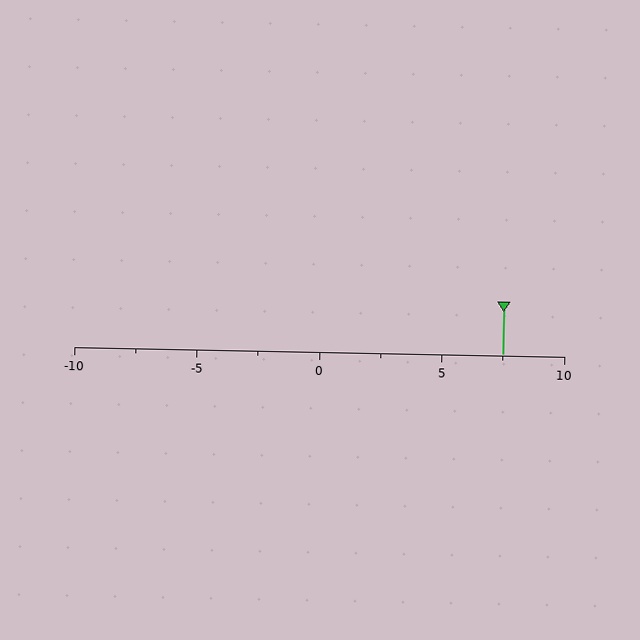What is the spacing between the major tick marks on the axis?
The major ticks are spaced 5 apart.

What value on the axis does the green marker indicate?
The marker indicates approximately 7.5.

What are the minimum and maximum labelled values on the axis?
The axis runs from -10 to 10.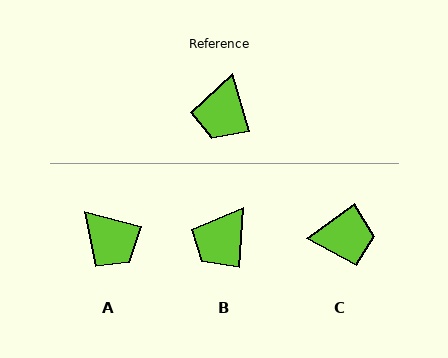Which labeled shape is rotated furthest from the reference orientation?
C, about 110 degrees away.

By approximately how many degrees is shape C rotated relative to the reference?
Approximately 110 degrees counter-clockwise.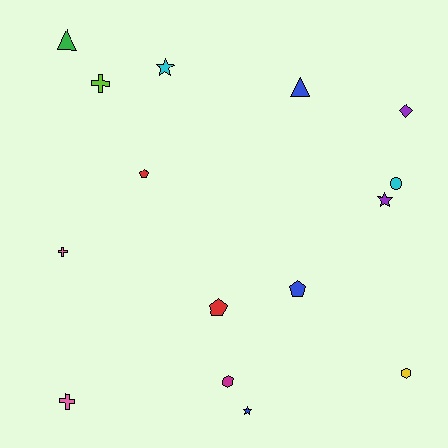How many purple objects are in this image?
There are 2 purple objects.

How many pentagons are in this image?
There are 3 pentagons.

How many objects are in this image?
There are 15 objects.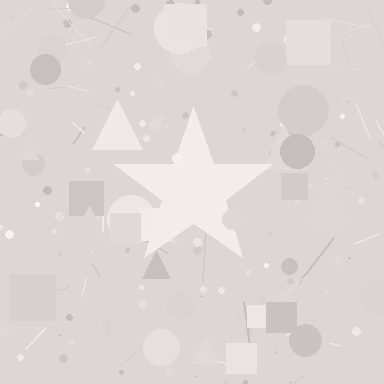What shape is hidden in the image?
A star is hidden in the image.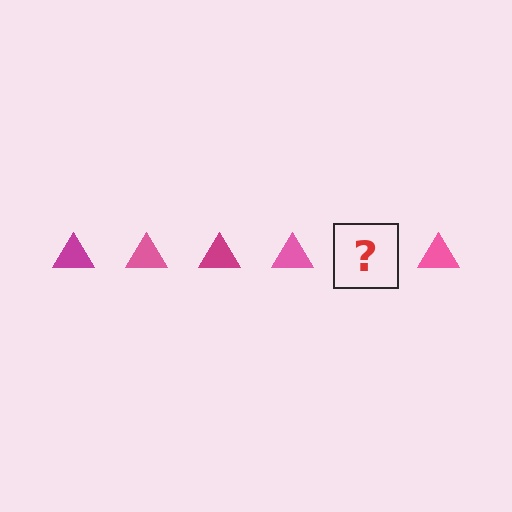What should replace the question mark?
The question mark should be replaced with a magenta triangle.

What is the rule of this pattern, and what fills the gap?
The rule is that the pattern cycles through magenta, pink triangles. The gap should be filled with a magenta triangle.